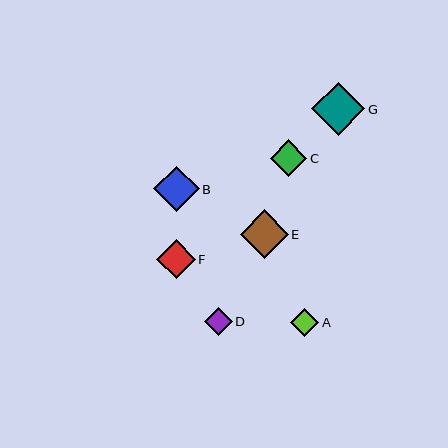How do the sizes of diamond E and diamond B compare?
Diamond E and diamond B are approximately the same size.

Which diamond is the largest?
Diamond G is the largest with a size of approximately 53 pixels.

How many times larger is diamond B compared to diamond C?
Diamond B is approximately 1.3 times the size of diamond C.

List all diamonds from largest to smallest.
From largest to smallest: G, E, B, F, C, A, D.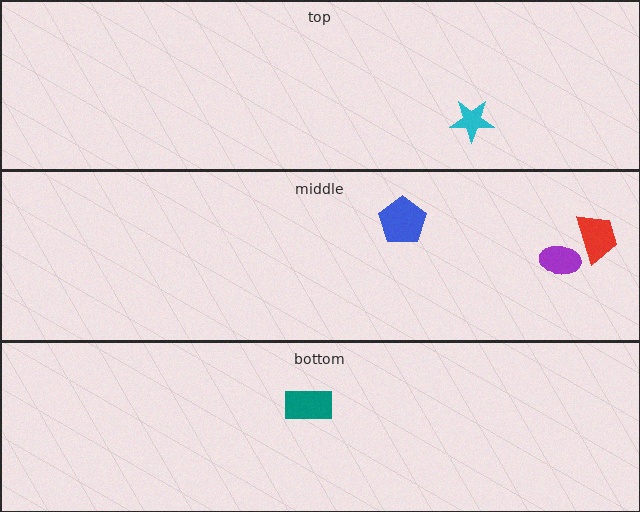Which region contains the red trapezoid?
The middle region.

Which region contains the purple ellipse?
The middle region.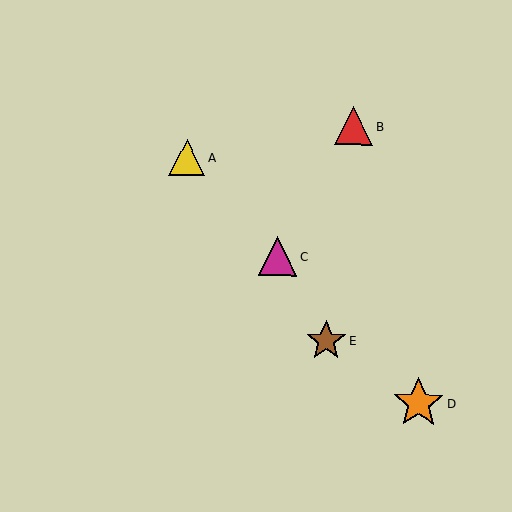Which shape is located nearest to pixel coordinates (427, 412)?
The orange star (labeled D) at (418, 403) is nearest to that location.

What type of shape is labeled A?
Shape A is a yellow triangle.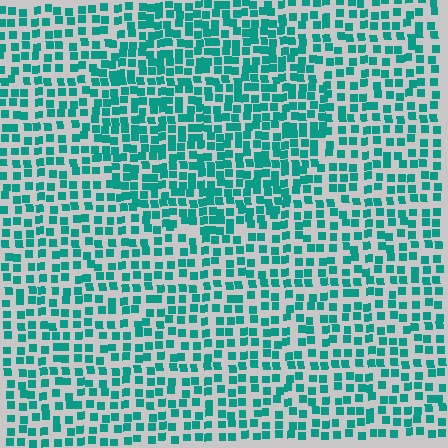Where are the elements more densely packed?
The elements are more densely packed inside the circle boundary.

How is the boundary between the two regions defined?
The boundary is defined by a change in element density (approximately 1.5x ratio). All elements are the same color, size, and shape.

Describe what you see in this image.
The image contains small teal elements arranged at two different densities. A circle-shaped region is visible where the elements are more densely packed than the surrounding area.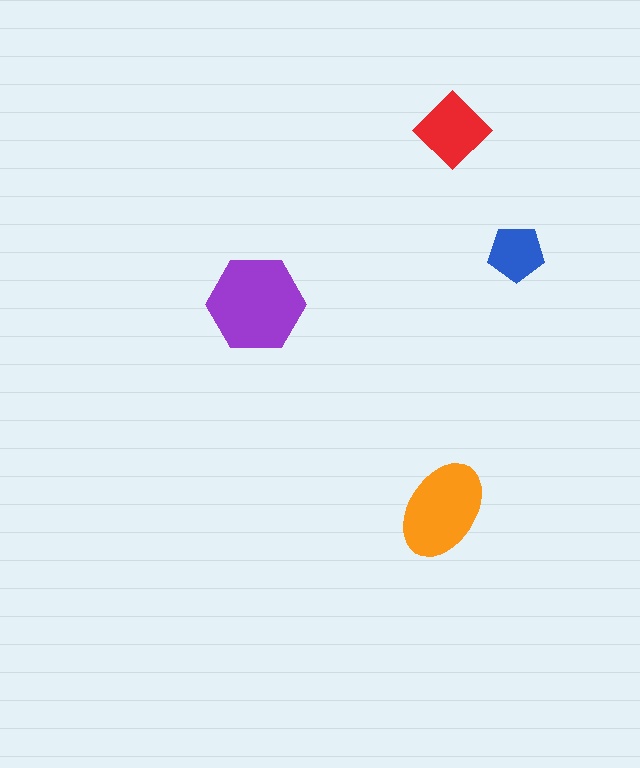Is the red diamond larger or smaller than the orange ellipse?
Smaller.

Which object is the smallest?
The blue pentagon.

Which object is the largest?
The purple hexagon.